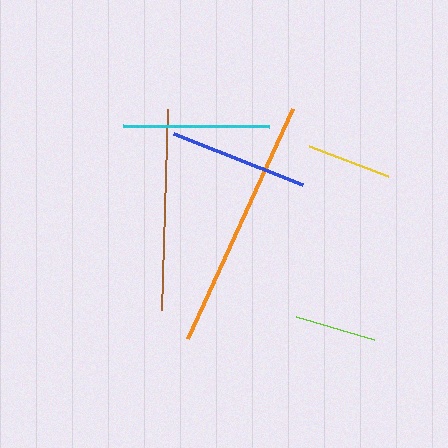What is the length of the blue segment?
The blue segment is approximately 138 pixels long.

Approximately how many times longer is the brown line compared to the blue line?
The brown line is approximately 1.5 times the length of the blue line.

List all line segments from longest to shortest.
From longest to shortest: orange, brown, cyan, blue, yellow, lime.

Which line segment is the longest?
The orange line is the longest at approximately 253 pixels.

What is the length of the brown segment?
The brown segment is approximately 201 pixels long.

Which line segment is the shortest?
The lime line is the shortest at approximately 81 pixels.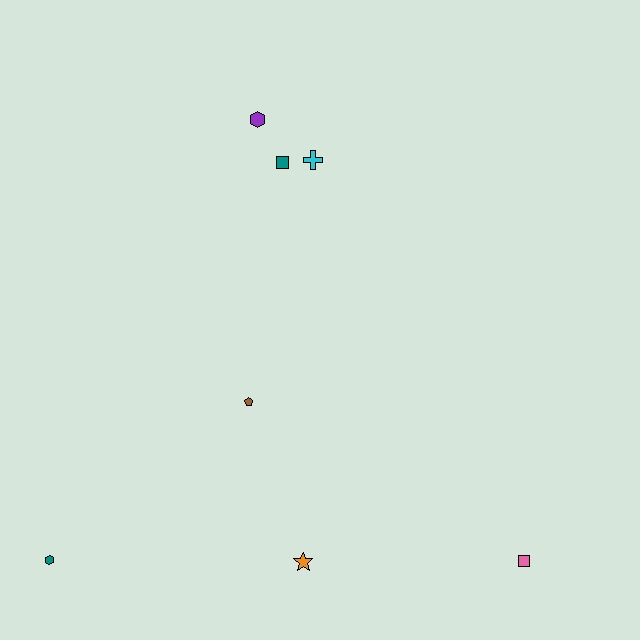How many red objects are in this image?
There are no red objects.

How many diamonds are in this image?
There are no diamonds.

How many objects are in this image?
There are 7 objects.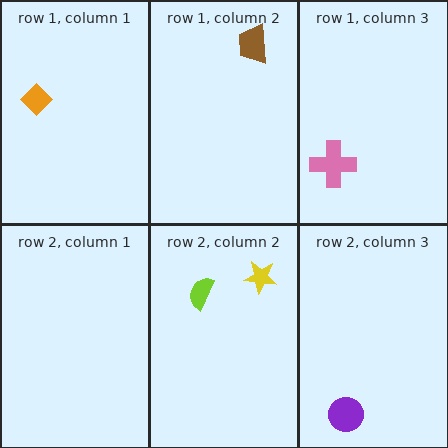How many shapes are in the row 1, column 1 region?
1.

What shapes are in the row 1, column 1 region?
The orange diamond.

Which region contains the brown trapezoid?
The row 1, column 2 region.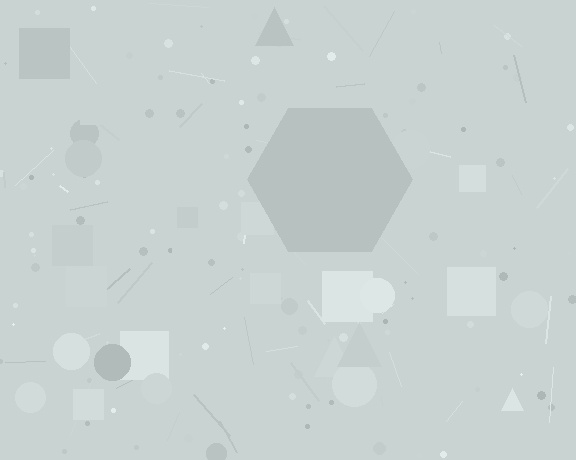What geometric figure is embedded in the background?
A hexagon is embedded in the background.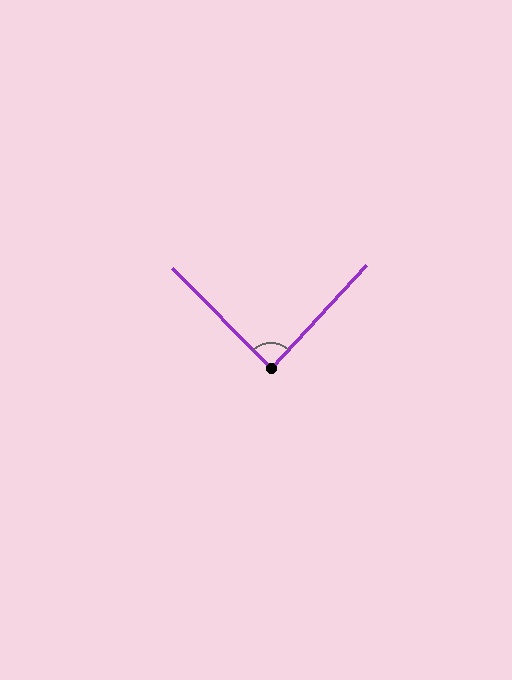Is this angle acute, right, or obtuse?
It is approximately a right angle.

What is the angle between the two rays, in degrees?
Approximately 87 degrees.